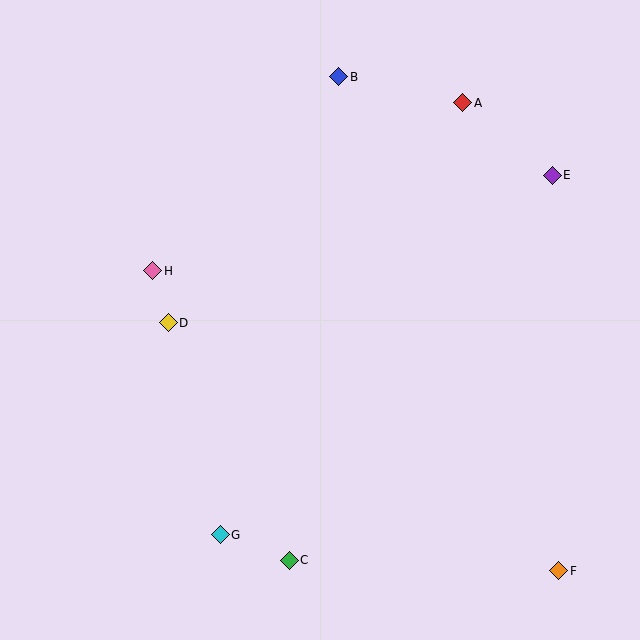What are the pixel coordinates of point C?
Point C is at (289, 561).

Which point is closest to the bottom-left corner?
Point G is closest to the bottom-left corner.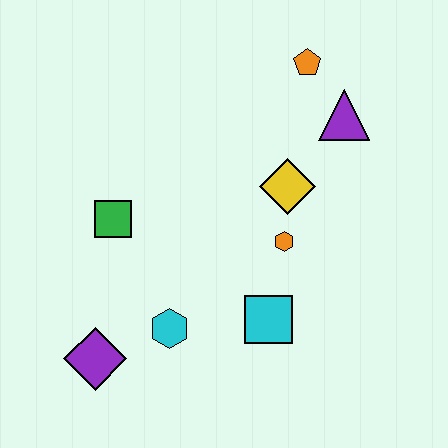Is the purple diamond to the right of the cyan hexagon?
No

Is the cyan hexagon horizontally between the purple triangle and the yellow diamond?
No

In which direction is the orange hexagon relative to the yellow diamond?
The orange hexagon is below the yellow diamond.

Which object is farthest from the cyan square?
The orange pentagon is farthest from the cyan square.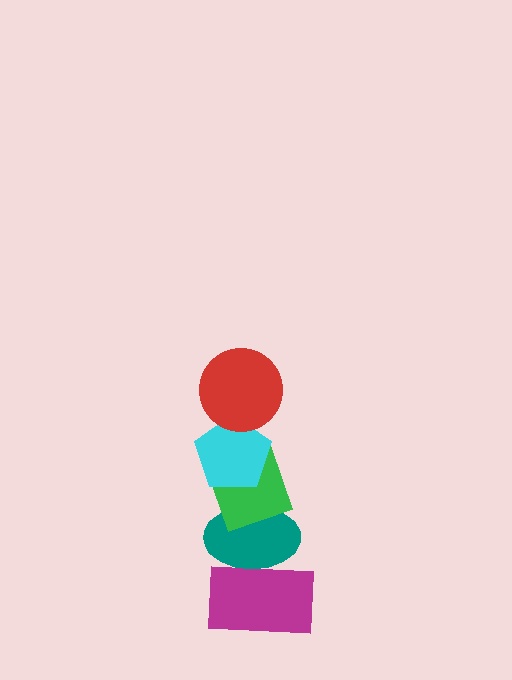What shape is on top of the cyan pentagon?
The red circle is on top of the cyan pentagon.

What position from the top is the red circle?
The red circle is 1st from the top.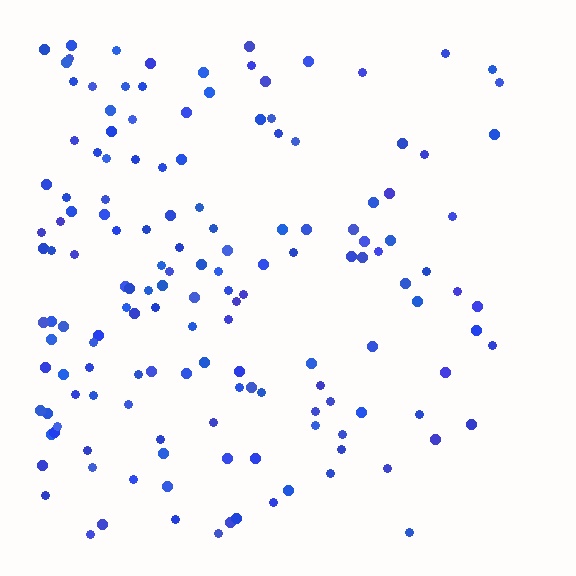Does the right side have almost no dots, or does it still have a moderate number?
Still a moderate number, just noticeably fewer than the left.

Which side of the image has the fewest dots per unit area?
The right.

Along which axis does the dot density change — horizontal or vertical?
Horizontal.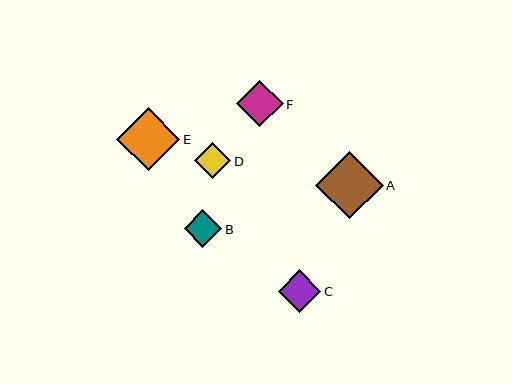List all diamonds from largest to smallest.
From largest to smallest: A, E, F, C, B, D.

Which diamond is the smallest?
Diamond D is the smallest with a size of approximately 36 pixels.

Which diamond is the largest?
Diamond A is the largest with a size of approximately 68 pixels.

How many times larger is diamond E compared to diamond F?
Diamond E is approximately 1.4 times the size of diamond F.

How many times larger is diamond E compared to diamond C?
Diamond E is approximately 1.5 times the size of diamond C.